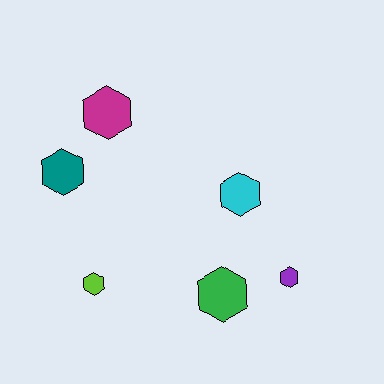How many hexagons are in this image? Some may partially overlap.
There are 6 hexagons.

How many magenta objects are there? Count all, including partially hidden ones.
There is 1 magenta object.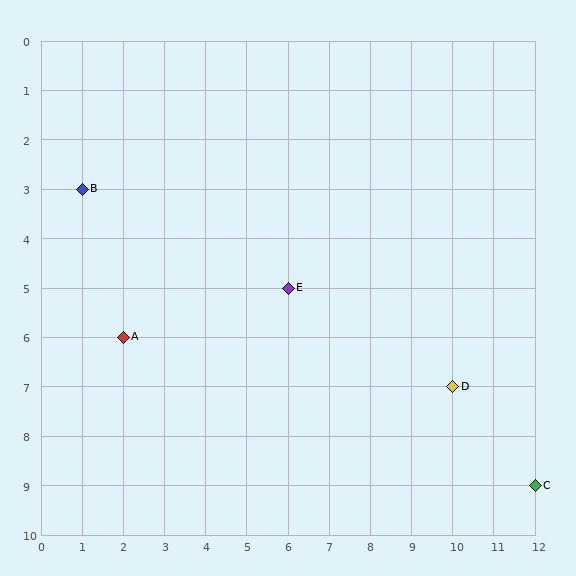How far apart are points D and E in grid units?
Points D and E are 4 columns and 2 rows apart (about 4.5 grid units diagonally).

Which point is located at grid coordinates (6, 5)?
Point E is at (6, 5).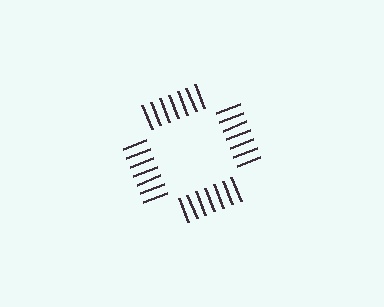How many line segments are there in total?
28 — 7 along each of the 4 edges.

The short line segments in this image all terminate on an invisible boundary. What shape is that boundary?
An illusory square — the line segments terminate on its edges but no continuous stroke is drawn.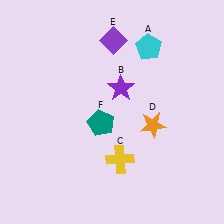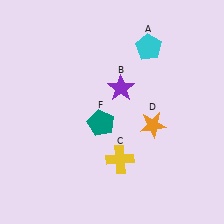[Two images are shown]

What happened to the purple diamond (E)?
The purple diamond (E) was removed in Image 2. It was in the top-right area of Image 1.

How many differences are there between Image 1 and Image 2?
There is 1 difference between the two images.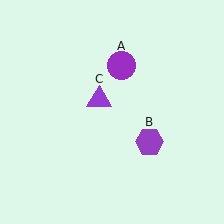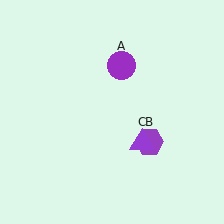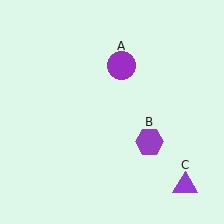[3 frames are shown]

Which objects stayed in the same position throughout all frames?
Purple circle (object A) and purple hexagon (object B) remained stationary.